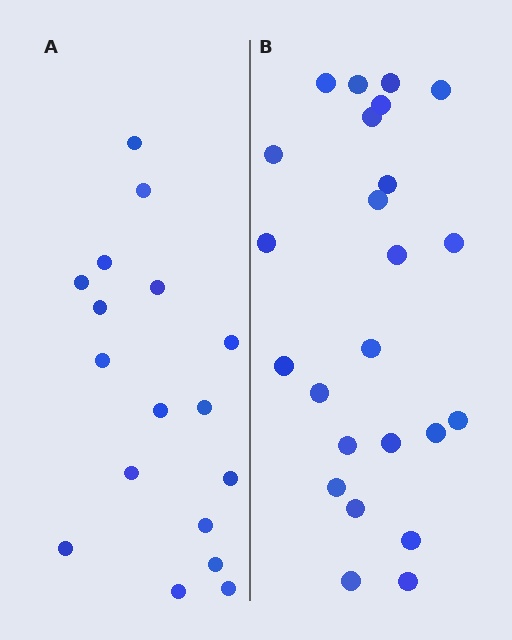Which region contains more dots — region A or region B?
Region B (the right region) has more dots.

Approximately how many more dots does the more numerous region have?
Region B has roughly 8 or so more dots than region A.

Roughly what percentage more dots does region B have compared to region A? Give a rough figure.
About 40% more.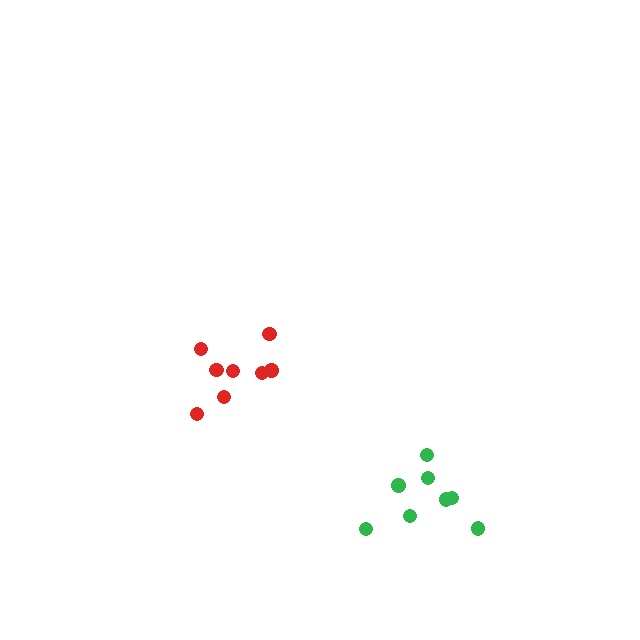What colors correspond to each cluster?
The clusters are colored: red, green.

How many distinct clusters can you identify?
There are 2 distinct clusters.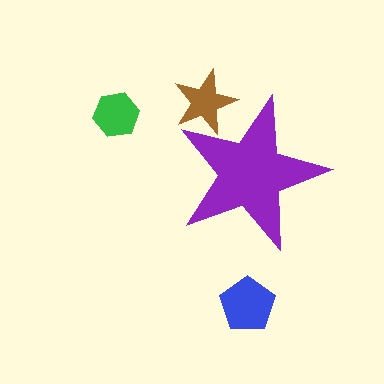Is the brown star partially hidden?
Yes, the brown star is partially hidden behind the purple star.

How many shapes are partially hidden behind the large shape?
1 shape is partially hidden.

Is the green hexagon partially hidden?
No, the green hexagon is fully visible.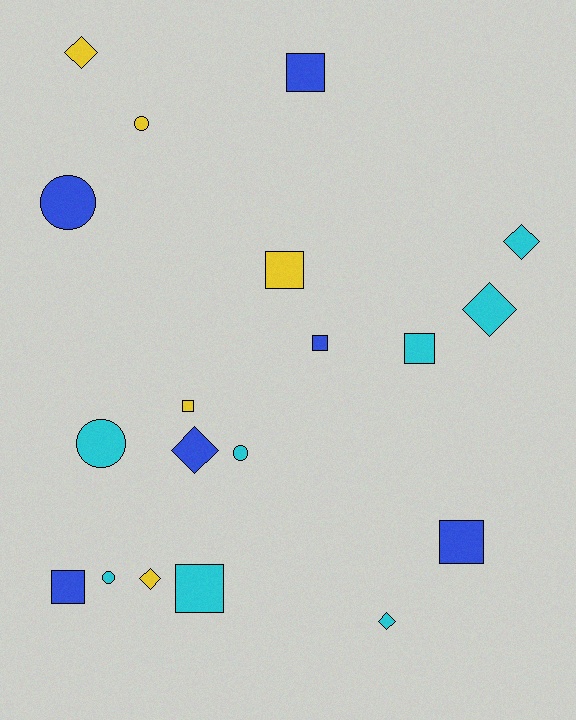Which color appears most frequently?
Cyan, with 8 objects.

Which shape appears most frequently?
Square, with 8 objects.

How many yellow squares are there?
There are 2 yellow squares.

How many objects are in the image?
There are 19 objects.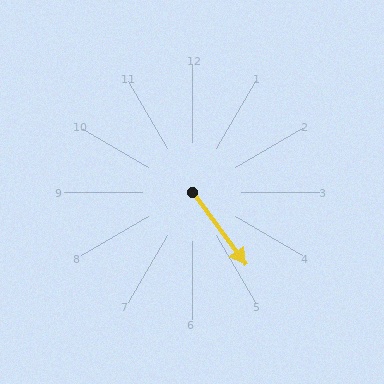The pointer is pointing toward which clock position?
Roughly 5 o'clock.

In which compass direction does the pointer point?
Southeast.